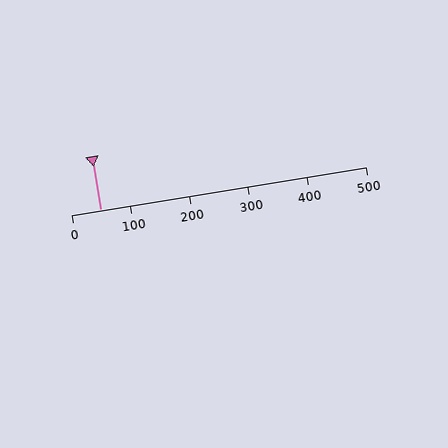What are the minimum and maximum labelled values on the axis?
The axis runs from 0 to 500.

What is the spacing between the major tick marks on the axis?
The major ticks are spaced 100 apart.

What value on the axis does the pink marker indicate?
The marker indicates approximately 50.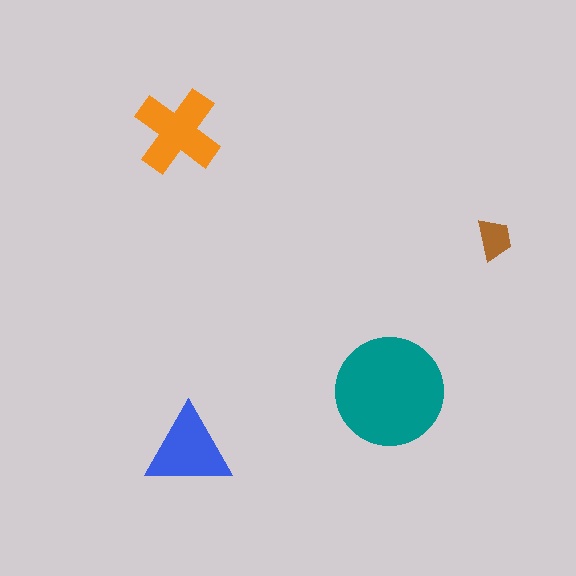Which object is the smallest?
The brown trapezoid.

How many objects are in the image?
There are 4 objects in the image.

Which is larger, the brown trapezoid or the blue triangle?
The blue triangle.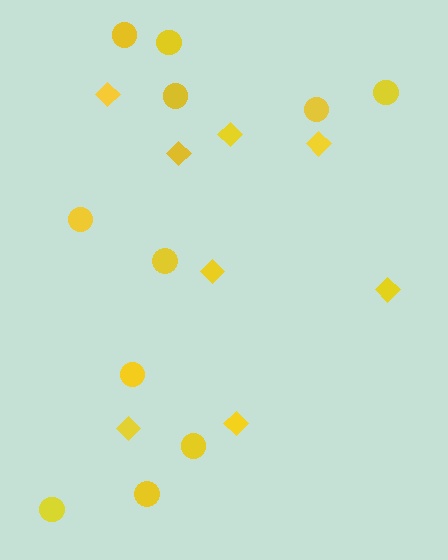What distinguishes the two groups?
There are 2 groups: one group of circles (11) and one group of diamonds (8).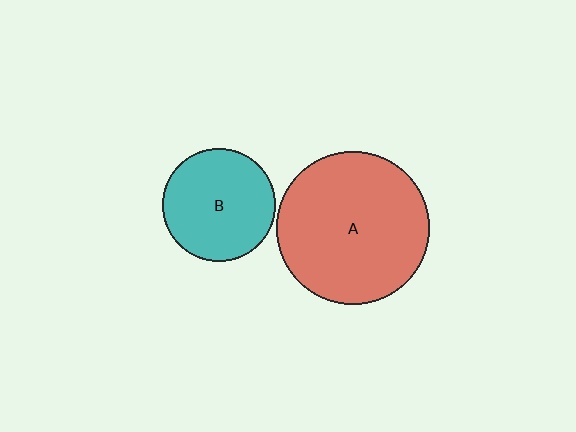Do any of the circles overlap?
No, none of the circles overlap.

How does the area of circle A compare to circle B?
Approximately 1.8 times.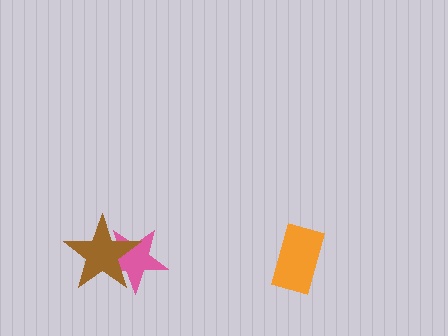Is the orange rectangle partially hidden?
No, no other shape covers it.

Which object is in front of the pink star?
The brown star is in front of the pink star.